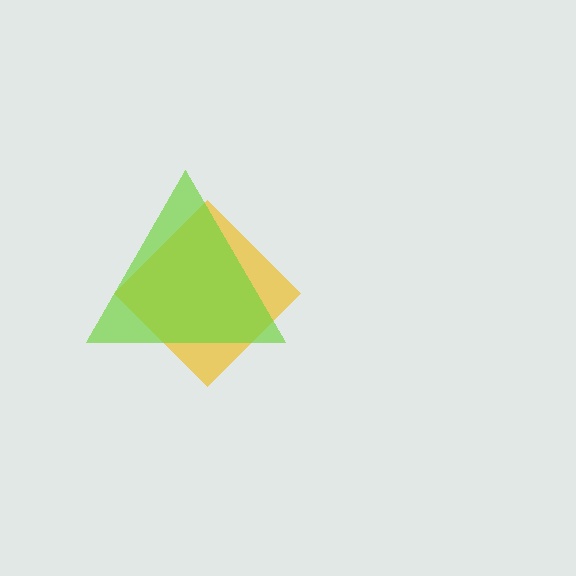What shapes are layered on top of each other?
The layered shapes are: a yellow diamond, a lime triangle.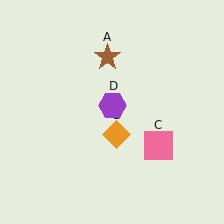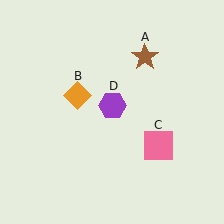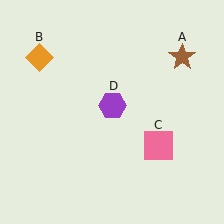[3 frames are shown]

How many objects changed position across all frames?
2 objects changed position: brown star (object A), orange diamond (object B).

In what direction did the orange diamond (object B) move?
The orange diamond (object B) moved up and to the left.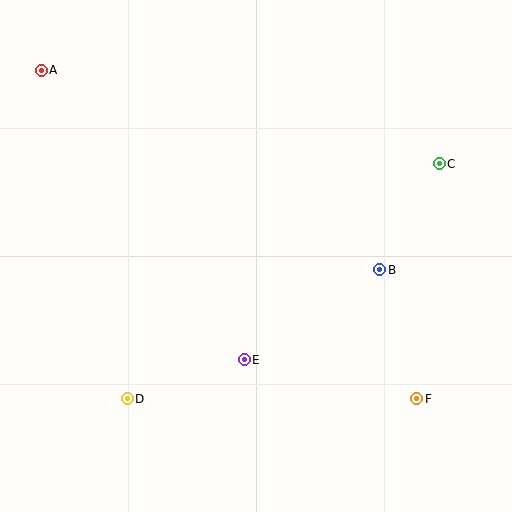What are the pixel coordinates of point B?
Point B is at (380, 270).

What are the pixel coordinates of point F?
Point F is at (416, 399).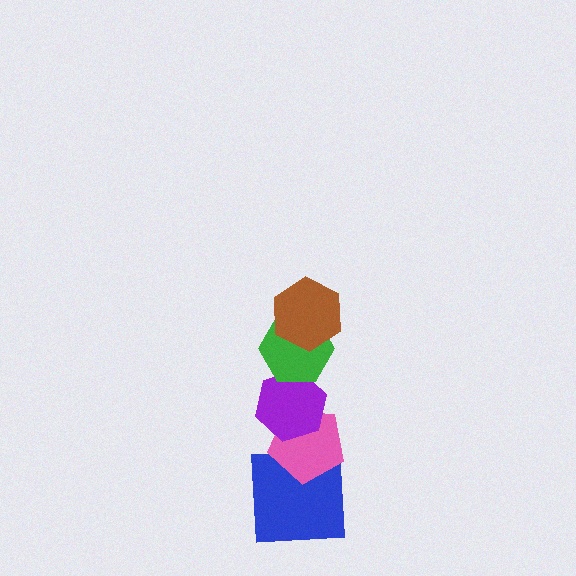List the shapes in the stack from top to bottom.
From top to bottom: the brown hexagon, the green hexagon, the purple hexagon, the pink pentagon, the blue square.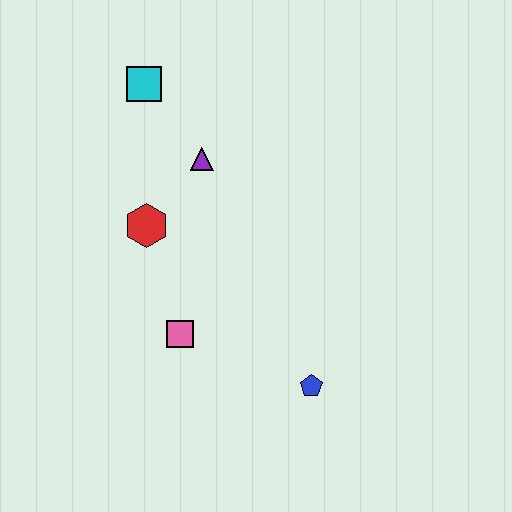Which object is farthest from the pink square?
The cyan square is farthest from the pink square.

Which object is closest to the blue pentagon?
The pink square is closest to the blue pentagon.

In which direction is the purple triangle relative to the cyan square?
The purple triangle is below the cyan square.